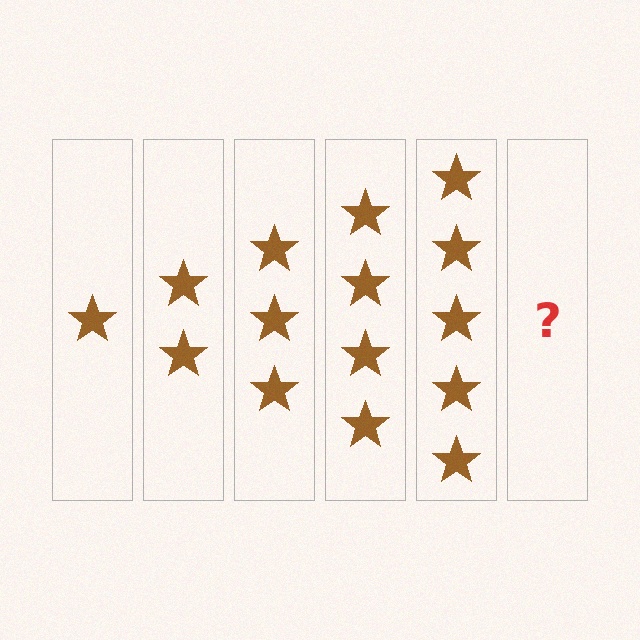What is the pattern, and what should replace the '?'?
The pattern is that each step adds one more star. The '?' should be 6 stars.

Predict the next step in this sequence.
The next step is 6 stars.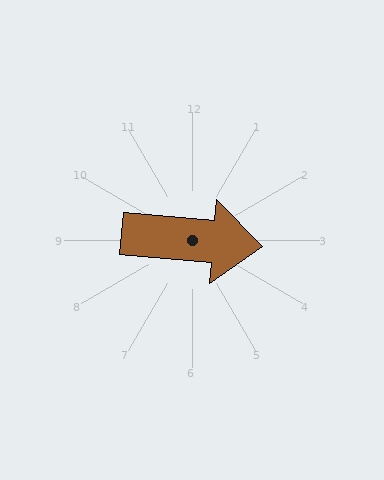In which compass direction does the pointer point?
East.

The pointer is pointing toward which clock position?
Roughly 3 o'clock.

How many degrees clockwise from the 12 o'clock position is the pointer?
Approximately 95 degrees.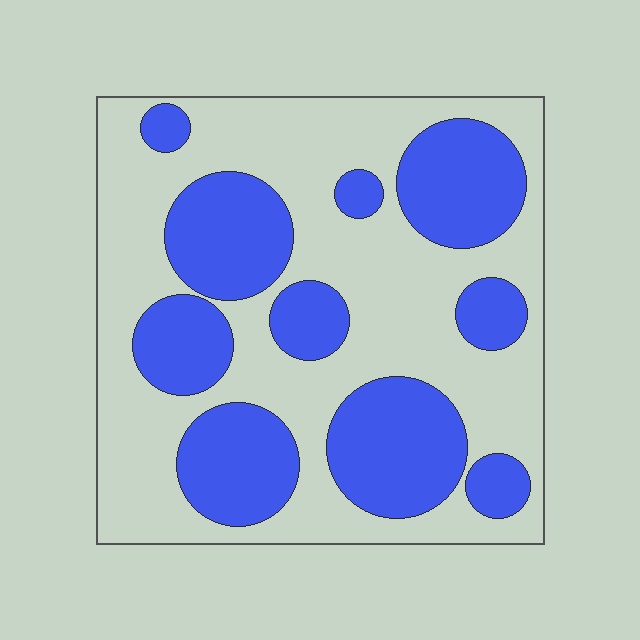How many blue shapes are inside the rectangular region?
10.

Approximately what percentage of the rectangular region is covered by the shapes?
Approximately 40%.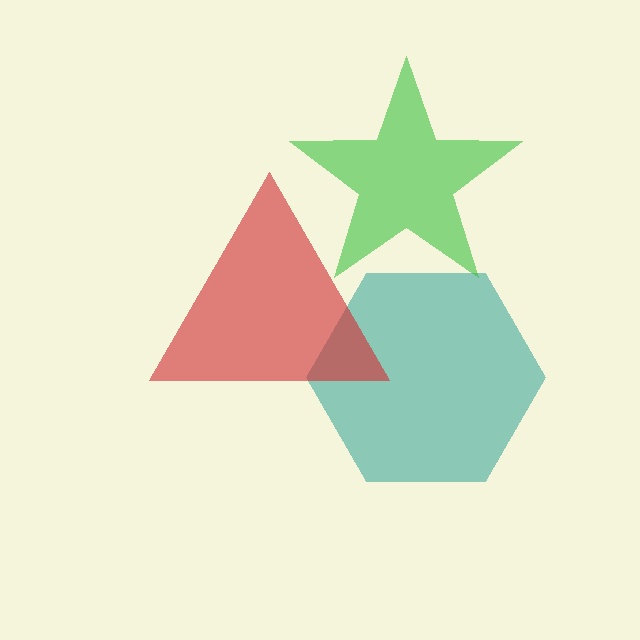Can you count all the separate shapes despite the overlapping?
Yes, there are 3 separate shapes.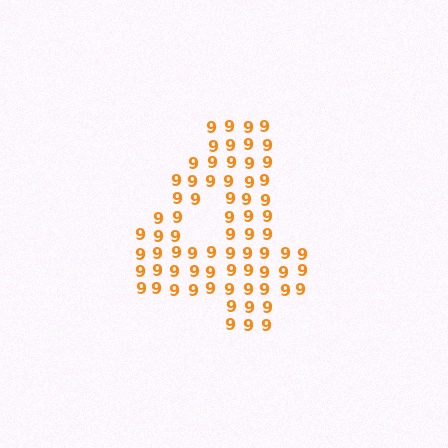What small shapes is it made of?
It is made of small digit 9's.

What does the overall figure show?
The overall figure shows the digit 4.